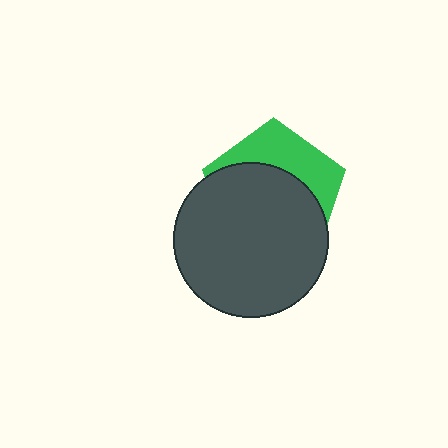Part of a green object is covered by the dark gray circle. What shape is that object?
It is a pentagon.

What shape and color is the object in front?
The object in front is a dark gray circle.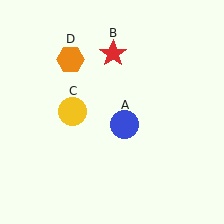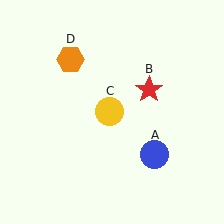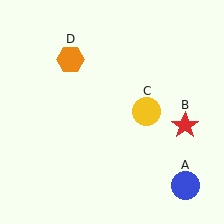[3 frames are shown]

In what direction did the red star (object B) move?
The red star (object B) moved down and to the right.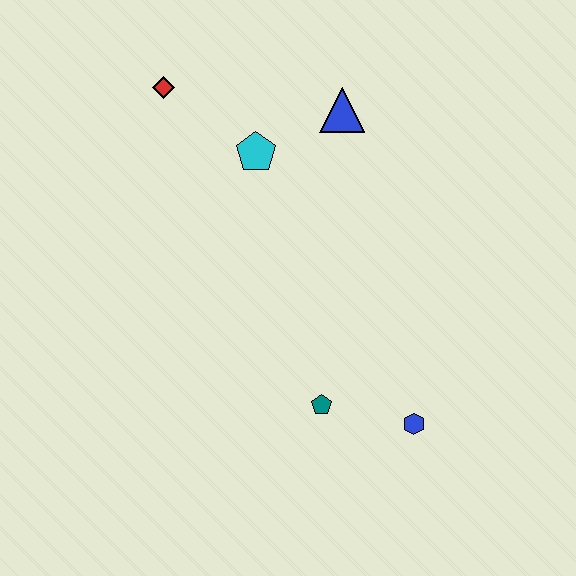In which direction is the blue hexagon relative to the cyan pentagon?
The blue hexagon is below the cyan pentagon.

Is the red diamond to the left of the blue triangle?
Yes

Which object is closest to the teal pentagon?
The blue hexagon is closest to the teal pentagon.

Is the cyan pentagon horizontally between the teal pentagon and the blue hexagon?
No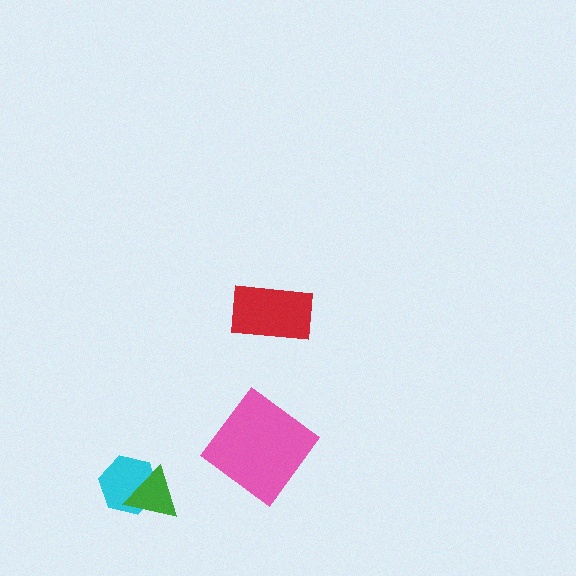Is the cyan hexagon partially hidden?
Yes, it is partially covered by another shape.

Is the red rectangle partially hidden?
No, no other shape covers it.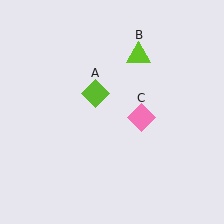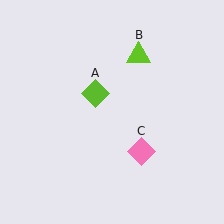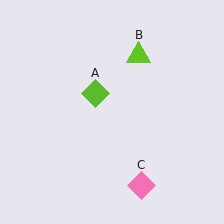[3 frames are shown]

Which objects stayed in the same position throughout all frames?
Lime diamond (object A) and lime triangle (object B) remained stationary.